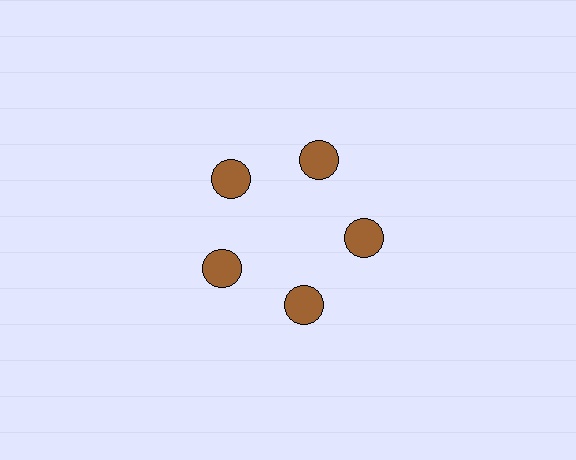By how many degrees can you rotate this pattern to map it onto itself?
The pattern maps onto itself every 72 degrees of rotation.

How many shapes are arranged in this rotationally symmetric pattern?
There are 5 shapes, arranged in 5 groups of 1.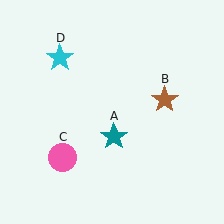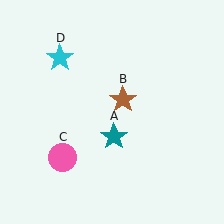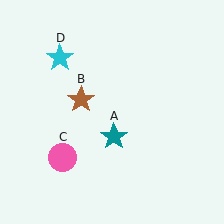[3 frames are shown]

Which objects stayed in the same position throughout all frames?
Teal star (object A) and pink circle (object C) and cyan star (object D) remained stationary.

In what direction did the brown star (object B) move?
The brown star (object B) moved left.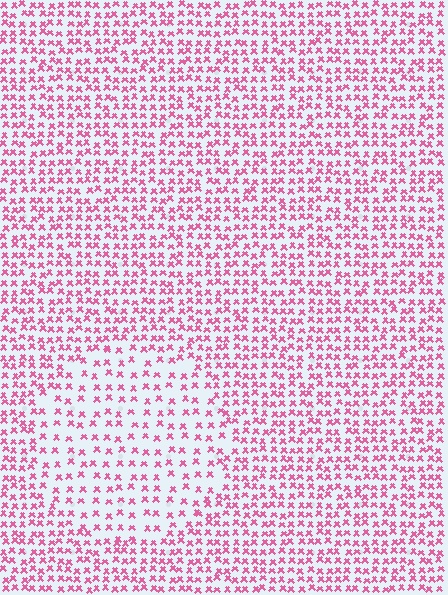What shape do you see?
I see a circle.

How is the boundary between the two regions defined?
The boundary is defined by a change in element density (approximately 1.9x ratio). All elements are the same color, size, and shape.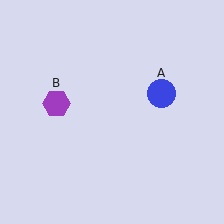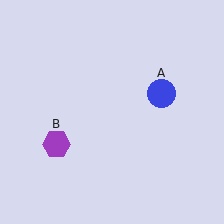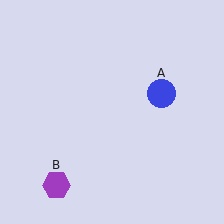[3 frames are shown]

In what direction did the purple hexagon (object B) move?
The purple hexagon (object B) moved down.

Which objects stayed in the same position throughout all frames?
Blue circle (object A) remained stationary.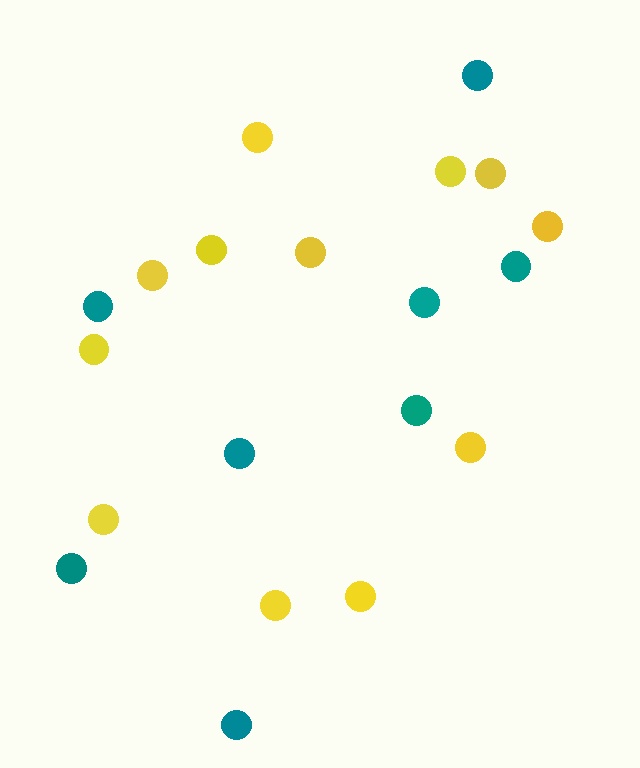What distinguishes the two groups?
There are 2 groups: one group of yellow circles (12) and one group of teal circles (8).